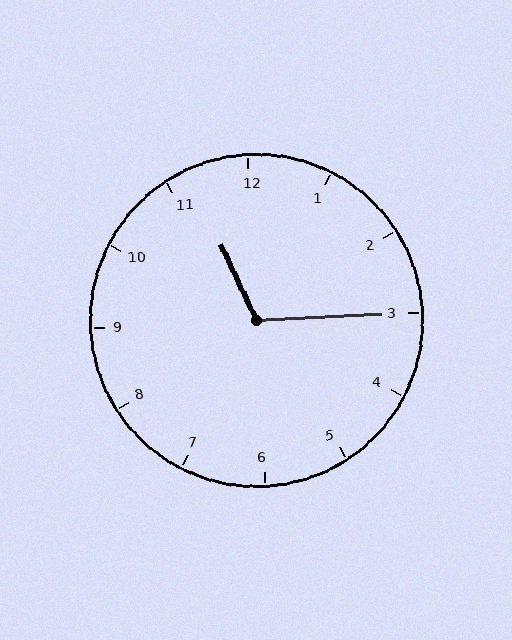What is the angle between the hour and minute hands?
Approximately 112 degrees.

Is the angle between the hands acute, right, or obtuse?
It is obtuse.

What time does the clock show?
11:15.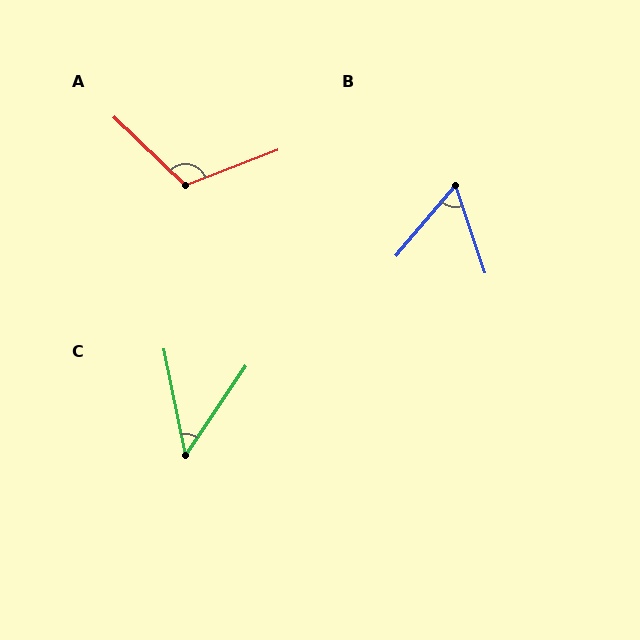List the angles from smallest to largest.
C (46°), B (59°), A (115°).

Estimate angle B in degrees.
Approximately 59 degrees.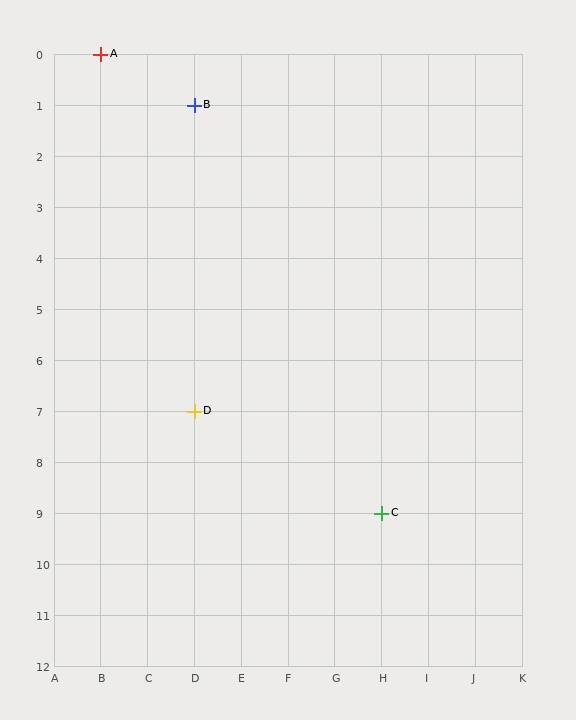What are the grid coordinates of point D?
Point D is at grid coordinates (D, 7).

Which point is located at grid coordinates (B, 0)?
Point A is at (B, 0).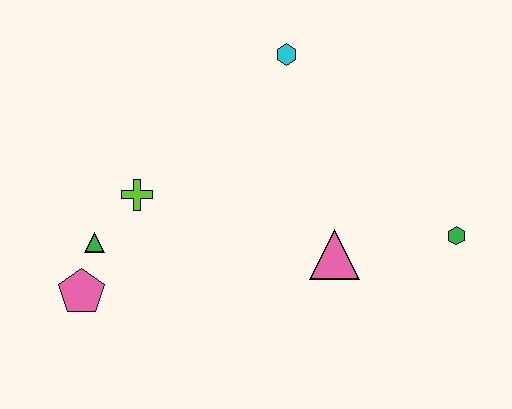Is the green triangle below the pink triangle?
No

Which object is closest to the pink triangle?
The green hexagon is closest to the pink triangle.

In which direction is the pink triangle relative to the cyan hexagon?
The pink triangle is below the cyan hexagon.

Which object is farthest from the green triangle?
The green hexagon is farthest from the green triangle.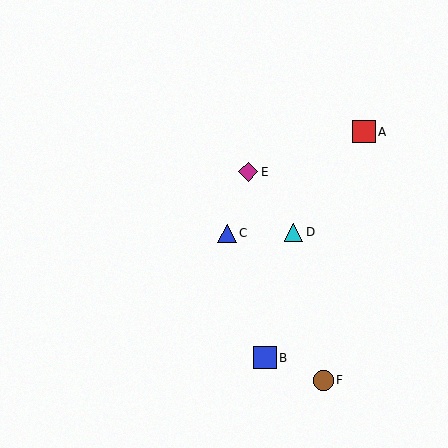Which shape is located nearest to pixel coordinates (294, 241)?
The cyan triangle (labeled D) at (293, 232) is nearest to that location.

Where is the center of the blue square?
The center of the blue square is at (265, 358).